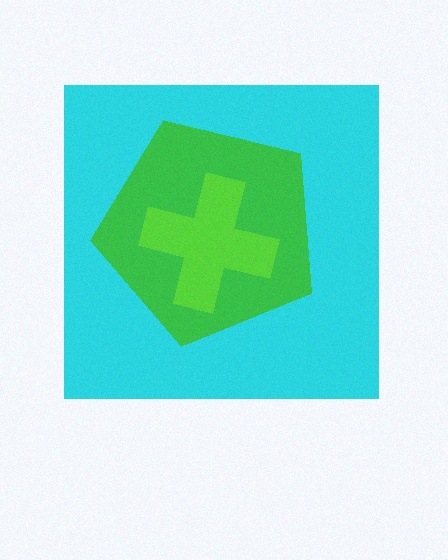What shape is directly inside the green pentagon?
The lime cross.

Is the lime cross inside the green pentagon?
Yes.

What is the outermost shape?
The cyan square.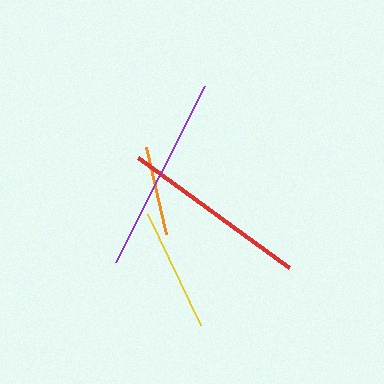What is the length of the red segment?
The red segment is approximately 187 pixels long.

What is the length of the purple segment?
The purple segment is approximately 198 pixels long.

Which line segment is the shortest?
The orange line is the shortest at approximately 90 pixels.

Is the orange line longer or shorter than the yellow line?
The yellow line is longer than the orange line.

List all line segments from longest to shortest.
From longest to shortest: purple, red, yellow, orange.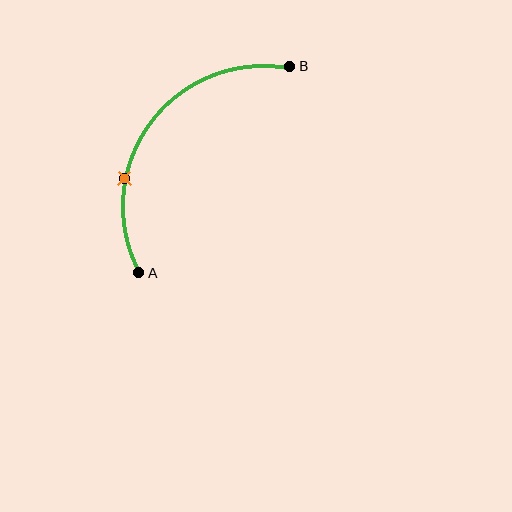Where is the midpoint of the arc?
The arc midpoint is the point on the curve farthest from the straight line joining A and B. It sits above and to the left of that line.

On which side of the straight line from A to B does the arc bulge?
The arc bulges above and to the left of the straight line connecting A and B.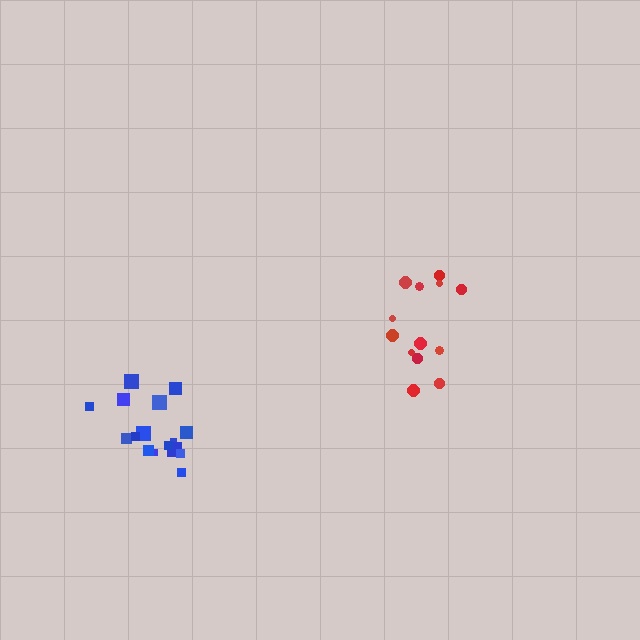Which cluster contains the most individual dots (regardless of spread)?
Blue (16).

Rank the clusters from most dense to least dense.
blue, red.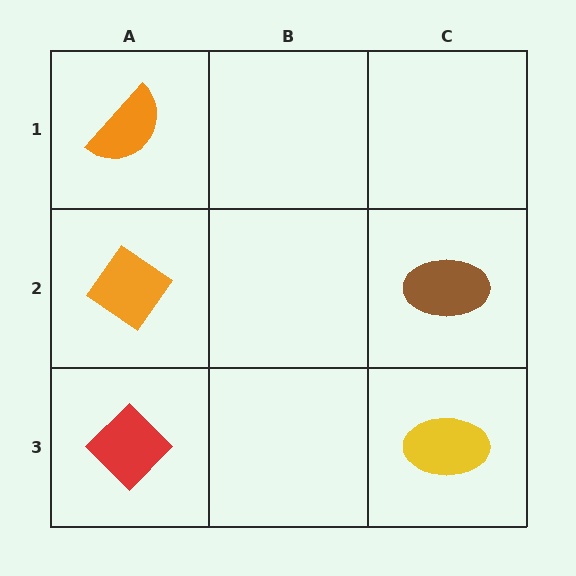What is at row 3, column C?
A yellow ellipse.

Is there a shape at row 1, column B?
No, that cell is empty.